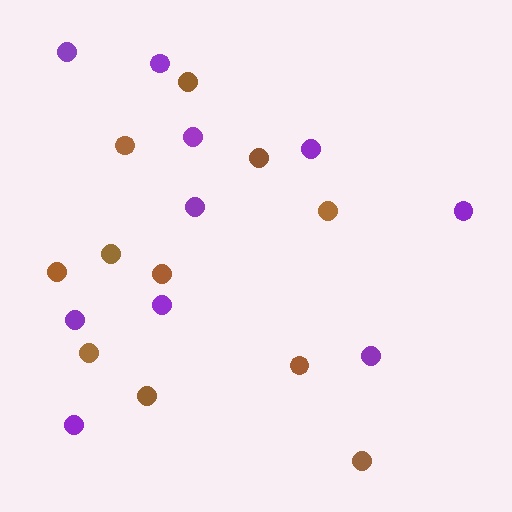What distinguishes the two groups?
There are 2 groups: one group of brown circles (11) and one group of purple circles (10).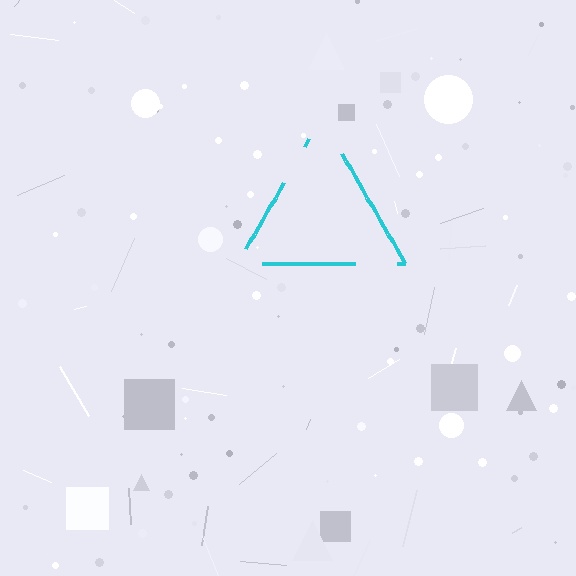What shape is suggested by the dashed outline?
The dashed outline suggests a triangle.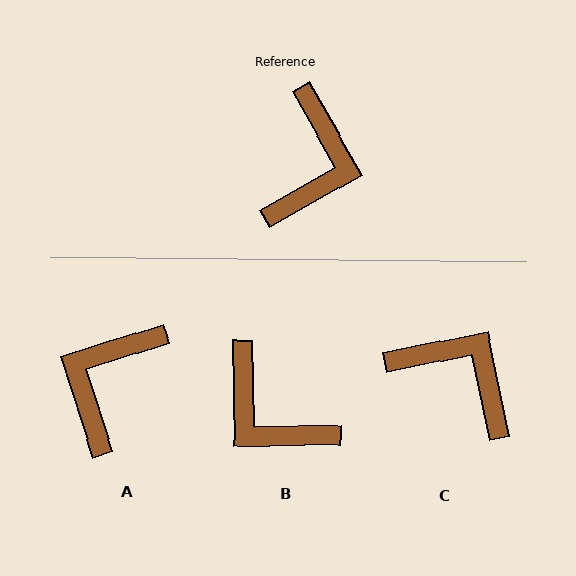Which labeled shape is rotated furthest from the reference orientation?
A, about 168 degrees away.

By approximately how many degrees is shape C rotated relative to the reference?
Approximately 72 degrees counter-clockwise.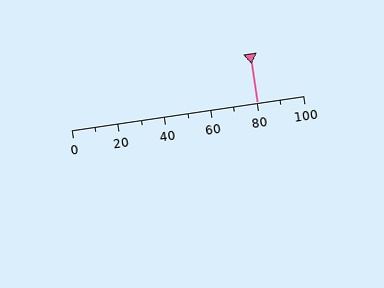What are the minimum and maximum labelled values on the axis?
The axis runs from 0 to 100.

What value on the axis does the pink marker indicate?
The marker indicates approximately 80.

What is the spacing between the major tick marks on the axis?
The major ticks are spaced 20 apart.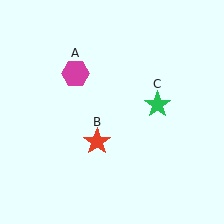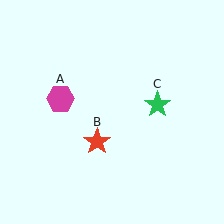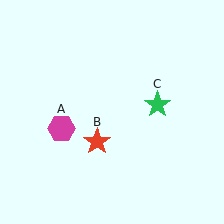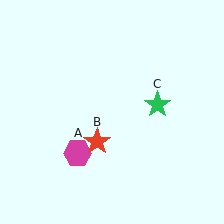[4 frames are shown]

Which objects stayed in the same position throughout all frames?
Red star (object B) and green star (object C) remained stationary.